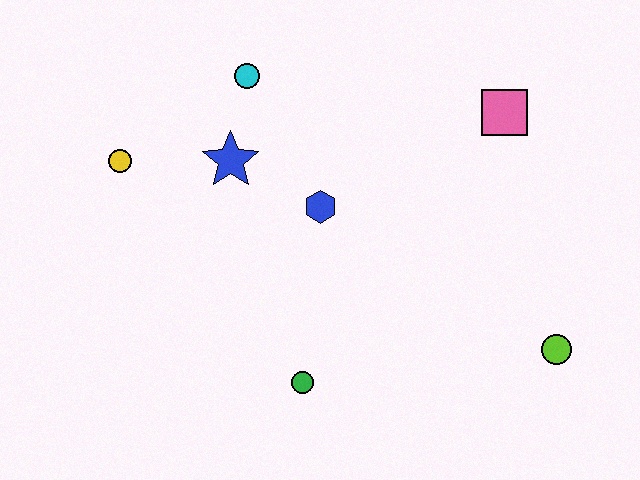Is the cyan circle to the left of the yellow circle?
No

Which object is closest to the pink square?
The blue hexagon is closest to the pink square.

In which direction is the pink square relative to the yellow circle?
The pink square is to the right of the yellow circle.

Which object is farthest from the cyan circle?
The lime circle is farthest from the cyan circle.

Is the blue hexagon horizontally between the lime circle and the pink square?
No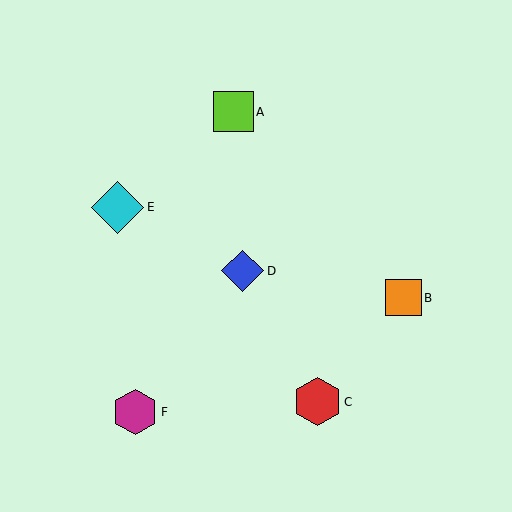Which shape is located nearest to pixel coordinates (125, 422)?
The magenta hexagon (labeled F) at (135, 412) is nearest to that location.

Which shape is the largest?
The cyan diamond (labeled E) is the largest.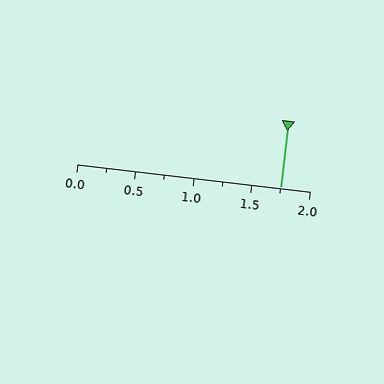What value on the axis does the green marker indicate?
The marker indicates approximately 1.75.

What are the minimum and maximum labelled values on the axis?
The axis runs from 0.0 to 2.0.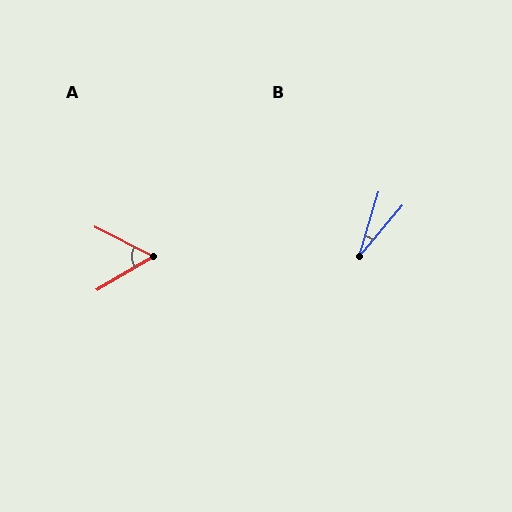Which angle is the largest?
A, at approximately 57 degrees.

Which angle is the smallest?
B, at approximately 24 degrees.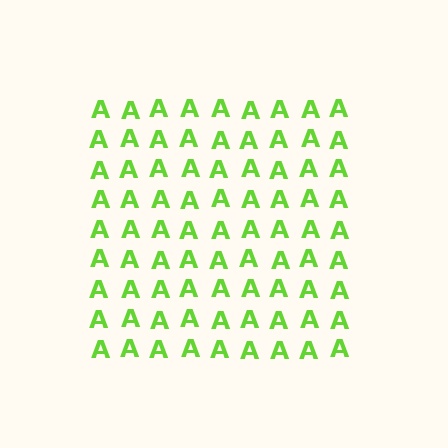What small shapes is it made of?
It is made of small letter A's.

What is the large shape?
The large shape is a square.